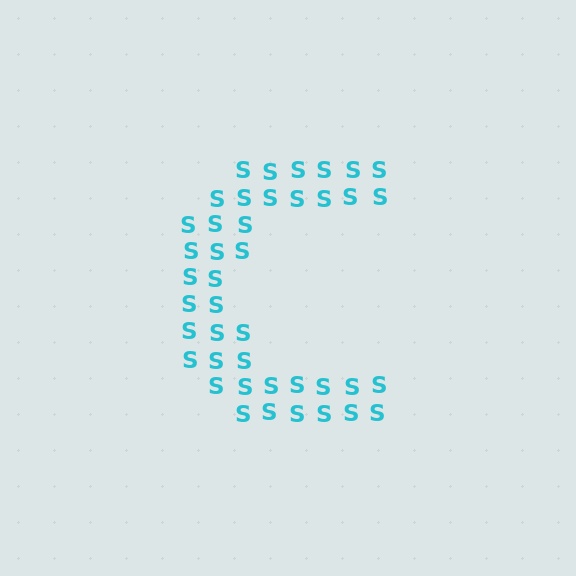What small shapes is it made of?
It is made of small letter S's.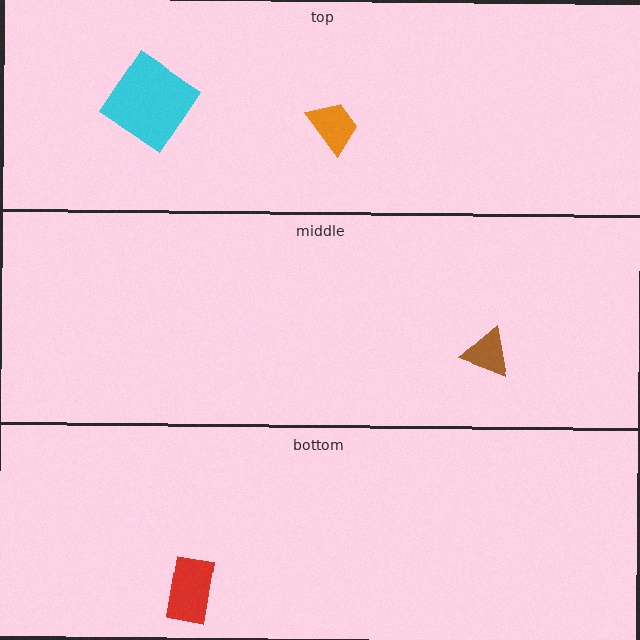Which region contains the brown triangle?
The middle region.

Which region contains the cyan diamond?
The top region.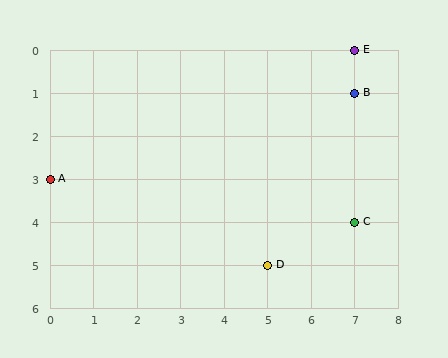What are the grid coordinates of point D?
Point D is at grid coordinates (5, 5).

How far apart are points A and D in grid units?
Points A and D are 5 columns and 2 rows apart (about 5.4 grid units diagonally).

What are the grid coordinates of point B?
Point B is at grid coordinates (7, 1).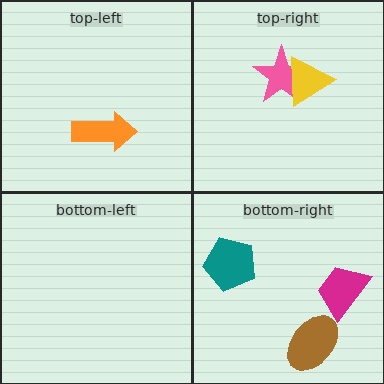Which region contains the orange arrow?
The top-left region.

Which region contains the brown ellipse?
The bottom-right region.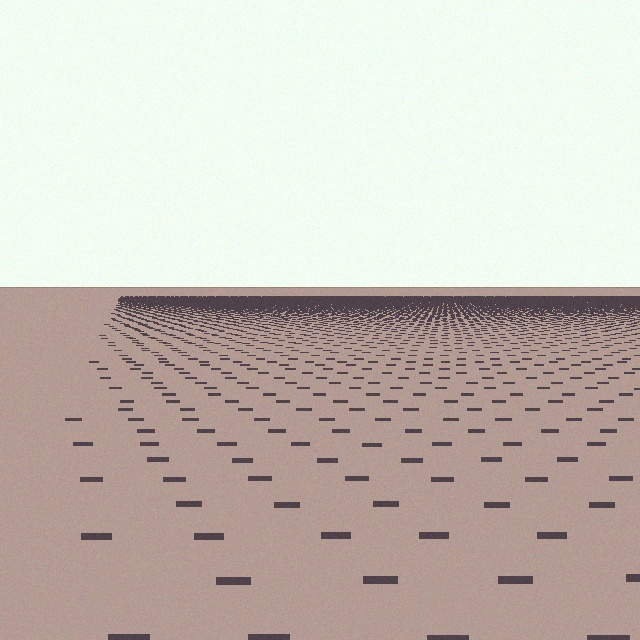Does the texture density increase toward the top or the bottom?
Density increases toward the top.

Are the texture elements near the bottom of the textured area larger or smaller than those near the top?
Larger. Near the bottom, elements are closer to the viewer and appear at a bigger on-screen size.